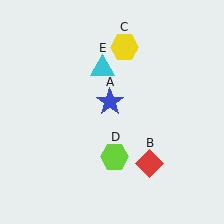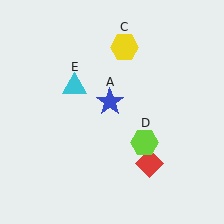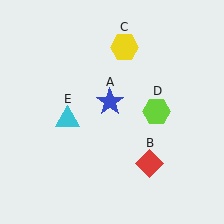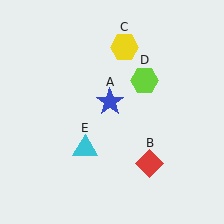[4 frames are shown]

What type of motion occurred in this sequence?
The lime hexagon (object D), cyan triangle (object E) rotated counterclockwise around the center of the scene.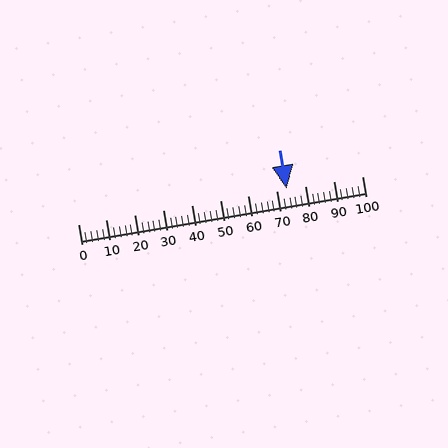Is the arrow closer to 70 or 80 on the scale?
The arrow is closer to 70.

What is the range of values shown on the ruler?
The ruler shows values from 0 to 100.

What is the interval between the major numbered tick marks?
The major tick marks are spaced 10 units apart.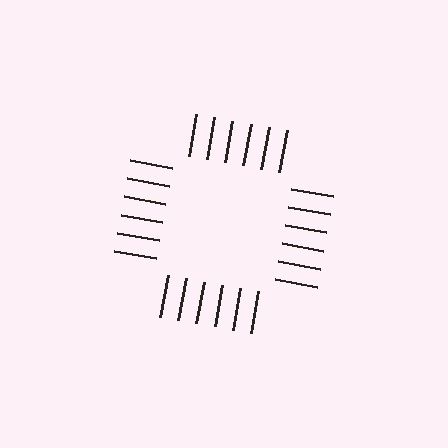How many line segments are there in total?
24 — 6 along each of the 4 edges.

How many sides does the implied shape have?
4 sides — the line-ends trace a square.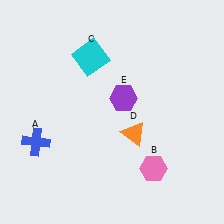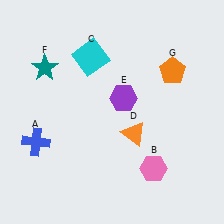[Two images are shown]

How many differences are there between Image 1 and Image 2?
There are 2 differences between the two images.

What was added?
A teal star (F), an orange pentagon (G) were added in Image 2.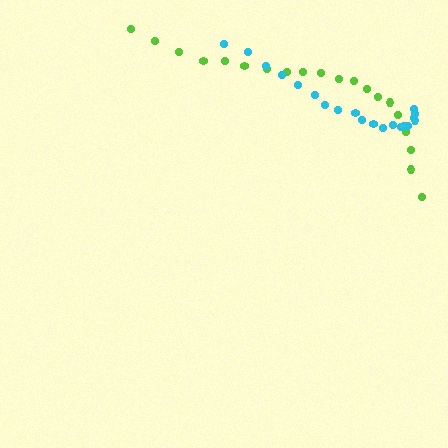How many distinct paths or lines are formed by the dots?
There are 2 distinct paths.